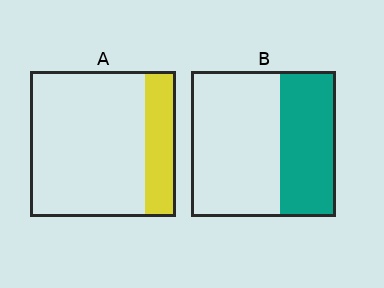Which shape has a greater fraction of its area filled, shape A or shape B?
Shape B.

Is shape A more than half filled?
No.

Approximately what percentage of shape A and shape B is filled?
A is approximately 20% and B is approximately 40%.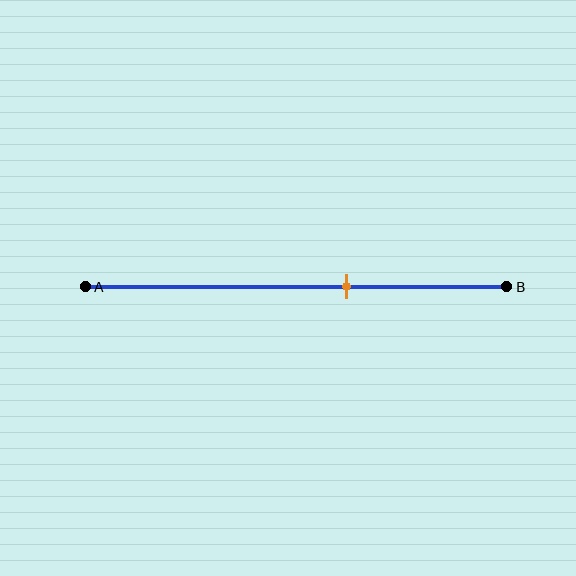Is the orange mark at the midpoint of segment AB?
No, the mark is at about 60% from A, not at the 50% midpoint.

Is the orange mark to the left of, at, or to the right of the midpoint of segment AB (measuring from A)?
The orange mark is to the right of the midpoint of segment AB.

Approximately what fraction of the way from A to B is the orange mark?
The orange mark is approximately 60% of the way from A to B.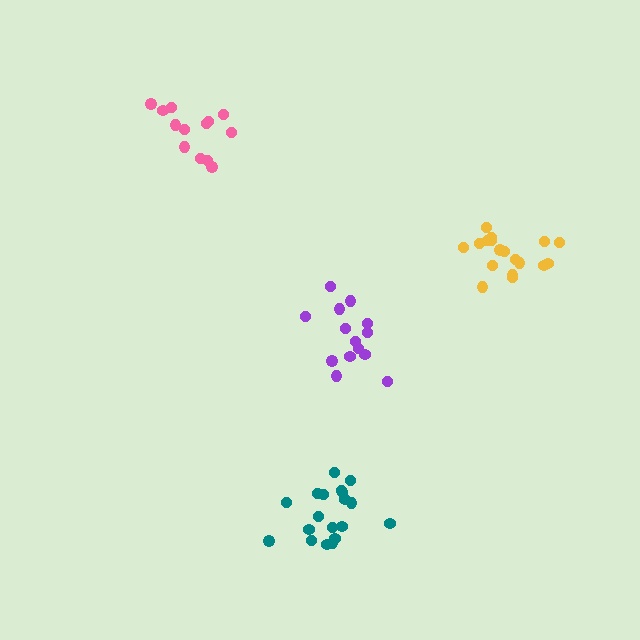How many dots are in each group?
Group 1: 19 dots, Group 2: 13 dots, Group 3: 14 dots, Group 4: 19 dots (65 total).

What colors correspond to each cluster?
The clusters are colored: yellow, pink, purple, teal.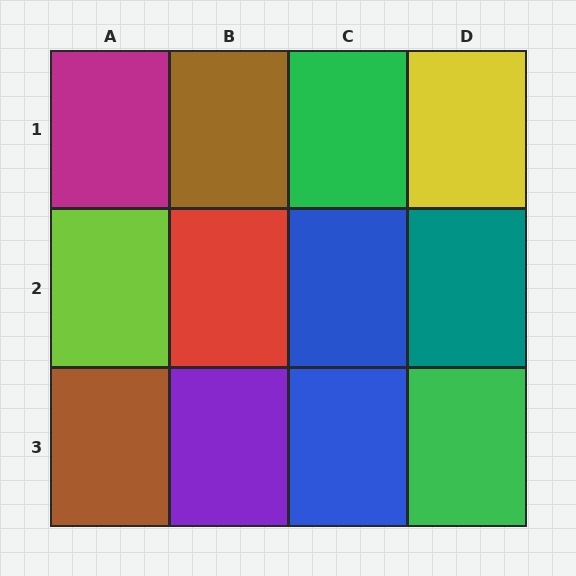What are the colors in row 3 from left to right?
Brown, purple, blue, green.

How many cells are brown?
2 cells are brown.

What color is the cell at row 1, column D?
Yellow.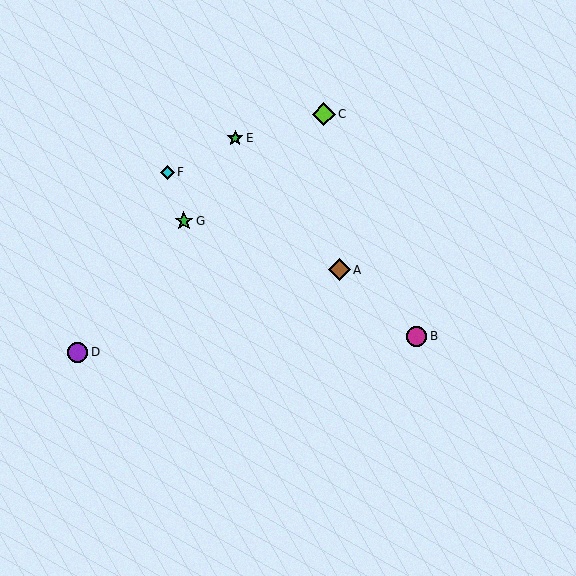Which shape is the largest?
The lime diamond (labeled C) is the largest.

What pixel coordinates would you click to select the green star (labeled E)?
Click at (235, 138) to select the green star E.